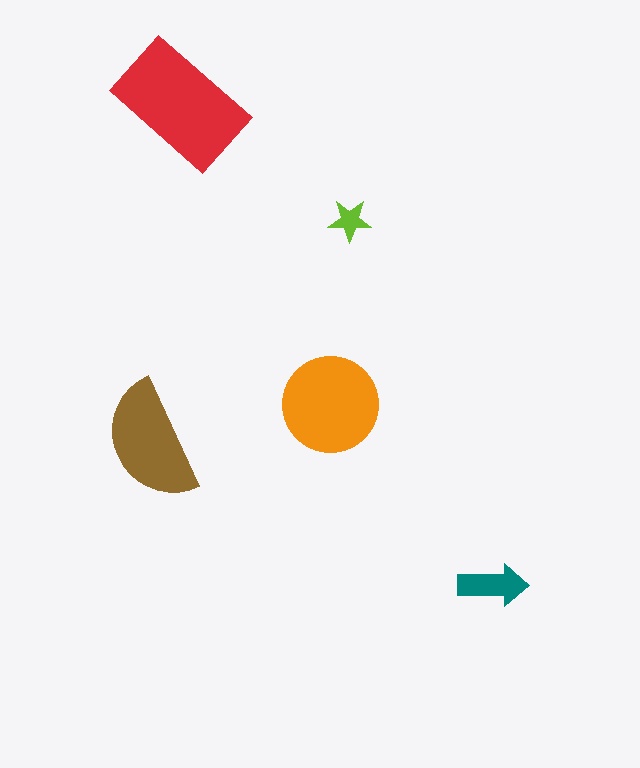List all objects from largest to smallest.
The red rectangle, the orange circle, the brown semicircle, the teal arrow, the lime star.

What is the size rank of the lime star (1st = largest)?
5th.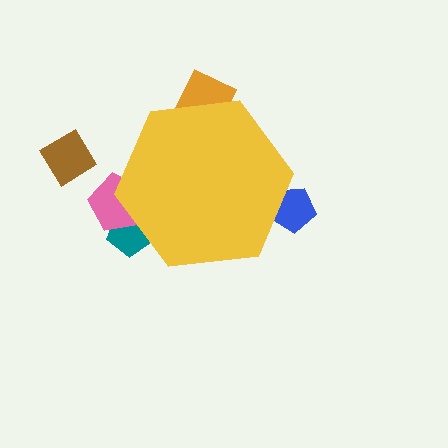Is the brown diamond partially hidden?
No, the brown diamond is fully visible.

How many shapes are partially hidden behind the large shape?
4 shapes are partially hidden.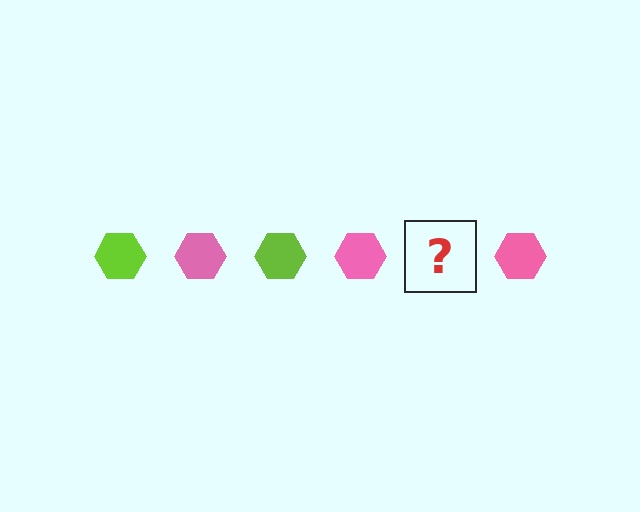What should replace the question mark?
The question mark should be replaced with a lime hexagon.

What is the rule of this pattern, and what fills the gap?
The rule is that the pattern cycles through lime, pink hexagons. The gap should be filled with a lime hexagon.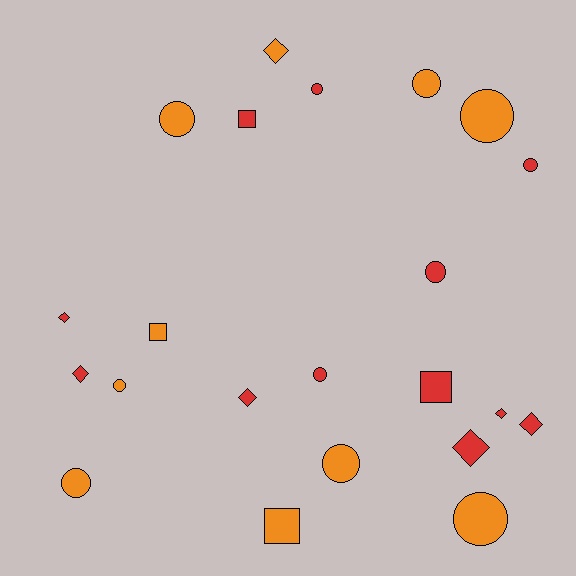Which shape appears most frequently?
Circle, with 11 objects.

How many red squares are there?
There are 2 red squares.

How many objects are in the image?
There are 22 objects.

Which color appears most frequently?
Red, with 12 objects.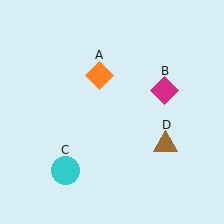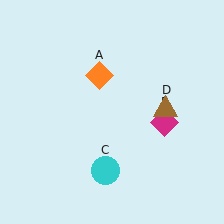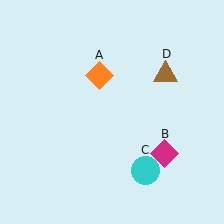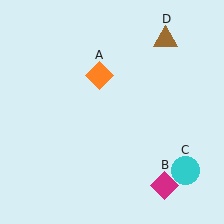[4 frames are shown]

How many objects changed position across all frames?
3 objects changed position: magenta diamond (object B), cyan circle (object C), brown triangle (object D).